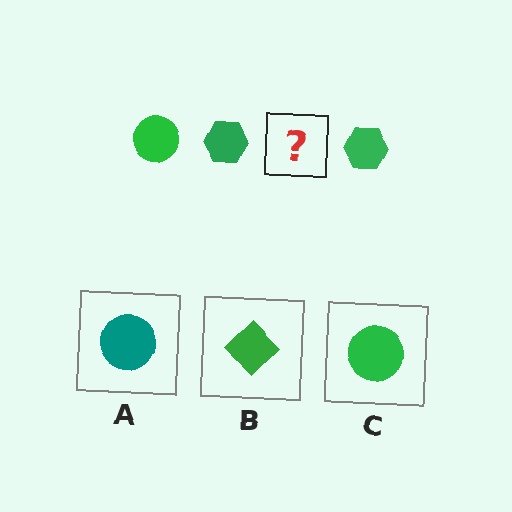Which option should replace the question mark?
Option C.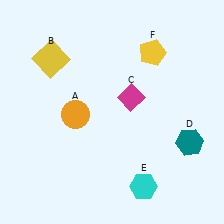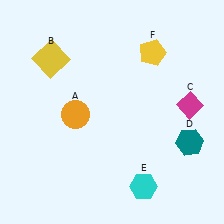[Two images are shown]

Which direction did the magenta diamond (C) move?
The magenta diamond (C) moved right.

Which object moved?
The magenta diamond (C) moved right.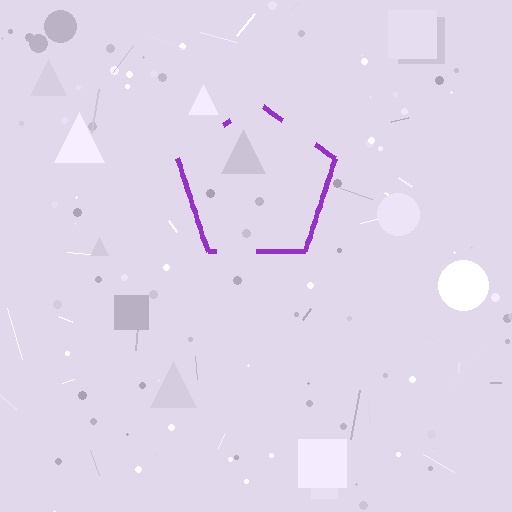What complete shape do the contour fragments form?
The contour fragments form a pentagon.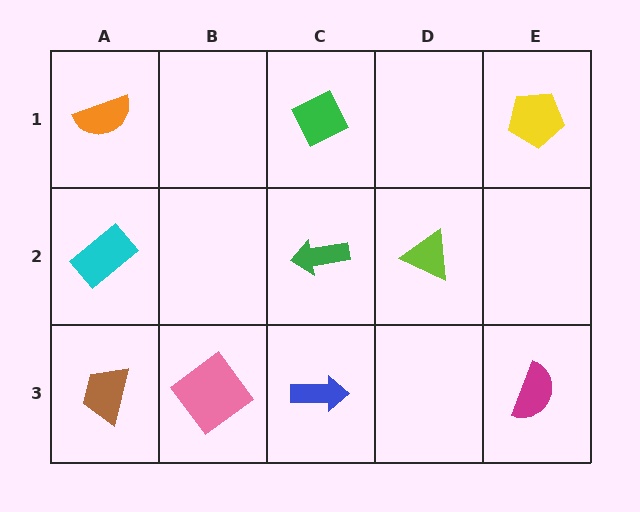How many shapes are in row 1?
3 shapes.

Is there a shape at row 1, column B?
No, that cell is empty.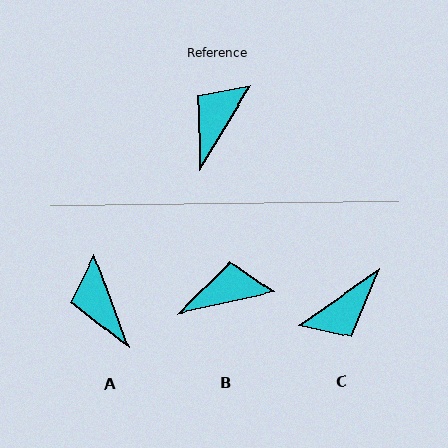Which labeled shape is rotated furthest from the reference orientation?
C, about 157 degrees away.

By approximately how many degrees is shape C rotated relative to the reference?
Approximately 157 degrees counter-clockwise.